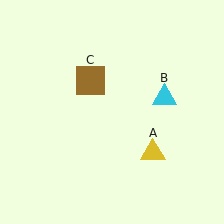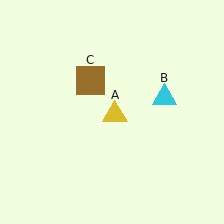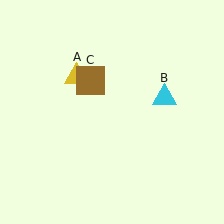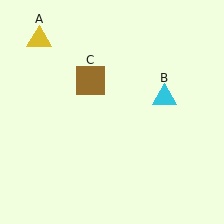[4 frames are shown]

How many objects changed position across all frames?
1 object changed position: yellow triangle (object A).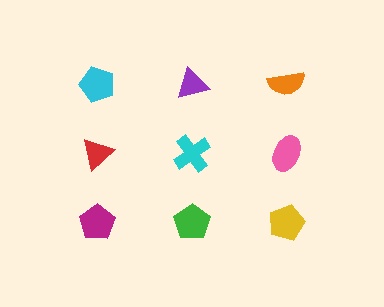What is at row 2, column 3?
A pink ellipse.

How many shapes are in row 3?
3 shapes.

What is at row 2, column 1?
A red triangle.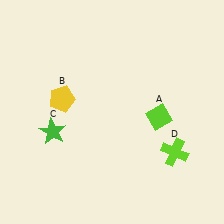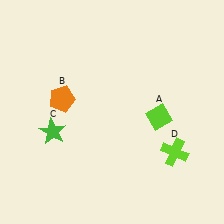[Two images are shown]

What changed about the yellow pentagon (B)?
In Image 1, B is yellow. In Image 2, it changed to orange.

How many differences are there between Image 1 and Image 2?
There is 1 difference between the two images.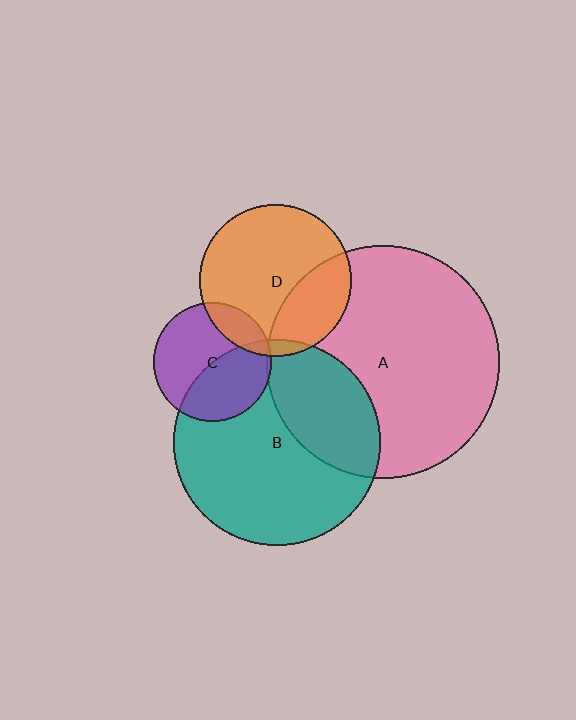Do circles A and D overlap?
Yes.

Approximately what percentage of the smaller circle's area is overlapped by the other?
Approximately 30%.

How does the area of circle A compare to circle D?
Approximately 2.4 times.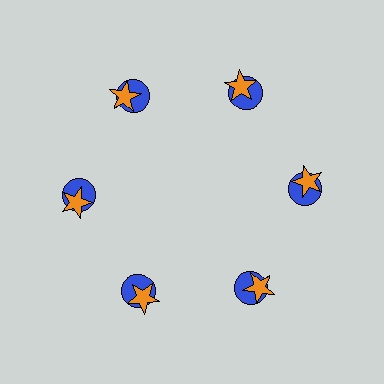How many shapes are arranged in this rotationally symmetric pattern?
There are 12 shapes, arranged in 6 groups of 2.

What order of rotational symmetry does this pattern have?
This pattern has 6-fold rotational symmetry.